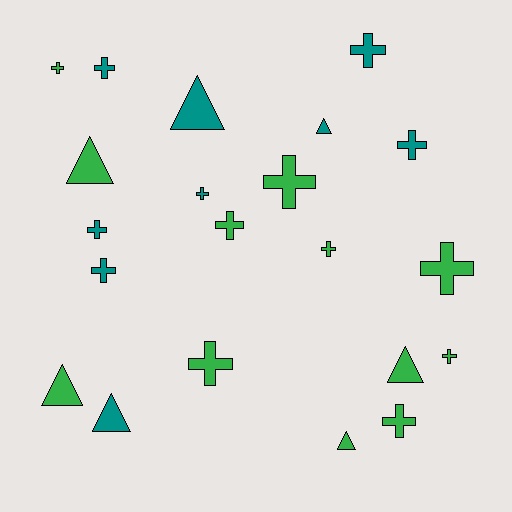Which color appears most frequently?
Green, with 12 objects.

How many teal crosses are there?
There are 6 teal crosses.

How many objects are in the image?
There are 21 objects.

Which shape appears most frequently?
Cross, with 14 objects.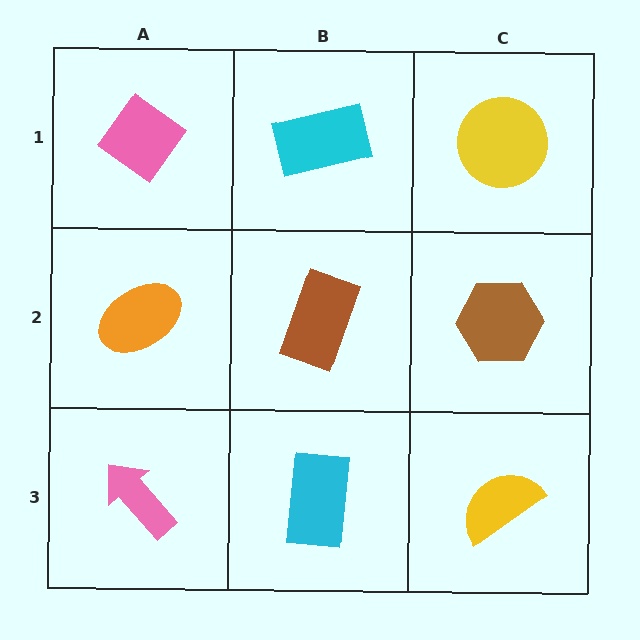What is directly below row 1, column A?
An orange ellipse.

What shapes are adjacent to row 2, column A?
A pink diamond (row 1, column A), a pink arrow (row 3, column A), a brown rectangle (row 2, column B).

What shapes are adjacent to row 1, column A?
An orange ellipse (row 2, column A), a cyan rectangle (row 1, column B).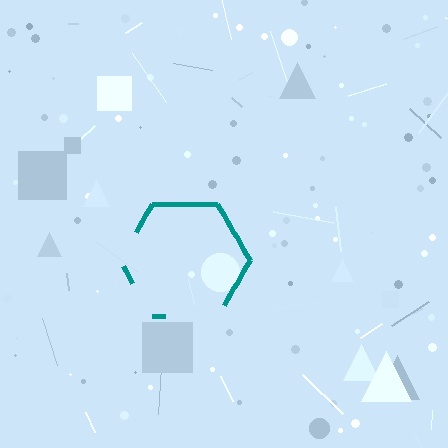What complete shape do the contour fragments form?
The contour fragments form a hexagon.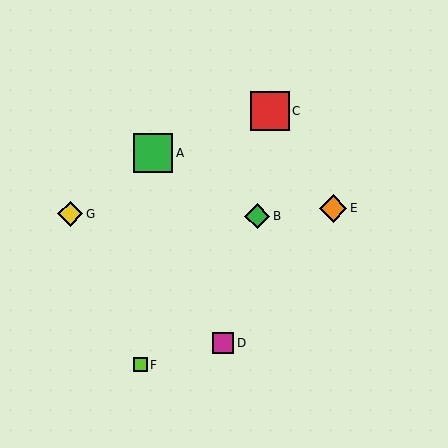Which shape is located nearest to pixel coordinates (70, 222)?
The yellow diamond (labeled G) at (70, 214) is nearest to that location.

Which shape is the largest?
The green square (labeled A) is the largest.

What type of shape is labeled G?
Shape G is a yellow diamond.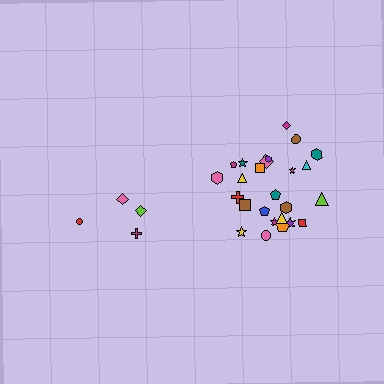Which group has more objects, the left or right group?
The right group.